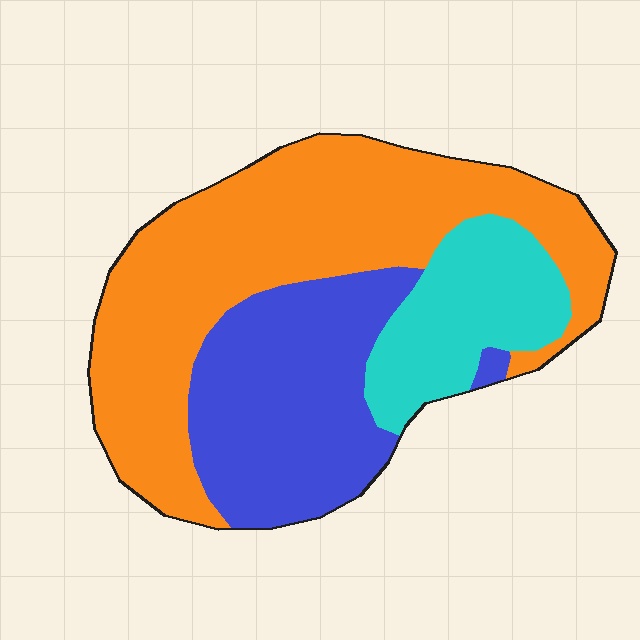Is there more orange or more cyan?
Orange.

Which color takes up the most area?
Orange, at roughly 50%.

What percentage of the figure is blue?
Blue takes up about one third (1/3) of the figure.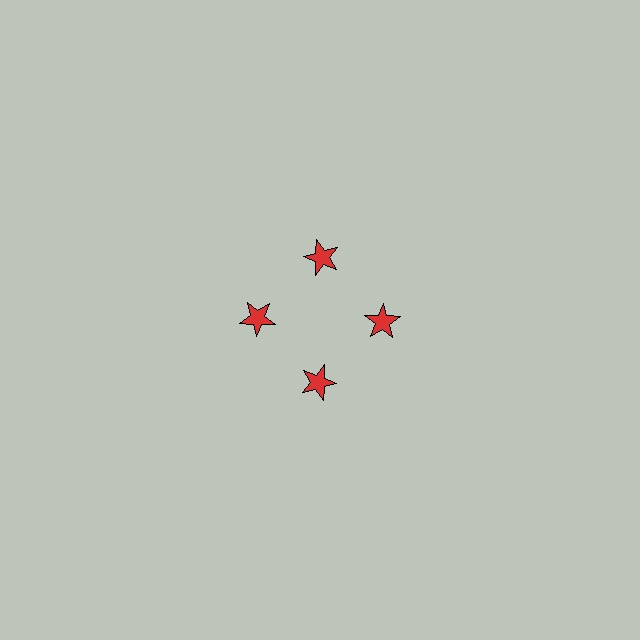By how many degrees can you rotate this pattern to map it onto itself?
The pattern maps onto itself every 90 degrees of rotation.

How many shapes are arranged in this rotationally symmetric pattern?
There are 4 shapes, arranged in 4 groups of 1.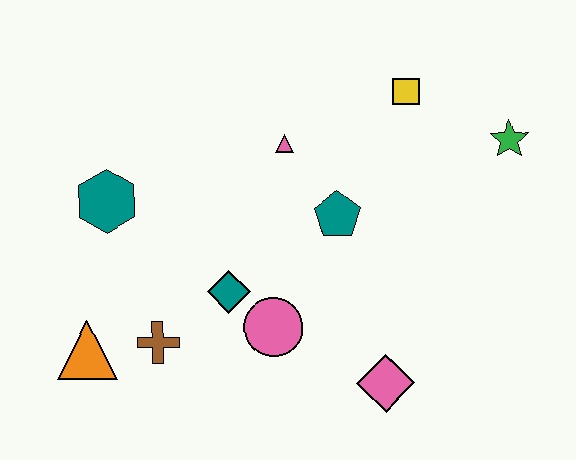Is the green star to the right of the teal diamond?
Yes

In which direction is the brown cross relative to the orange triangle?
The brown cross is to the right of the orange triangle.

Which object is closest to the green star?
The yellow square is closest to the green star.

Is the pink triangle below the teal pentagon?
No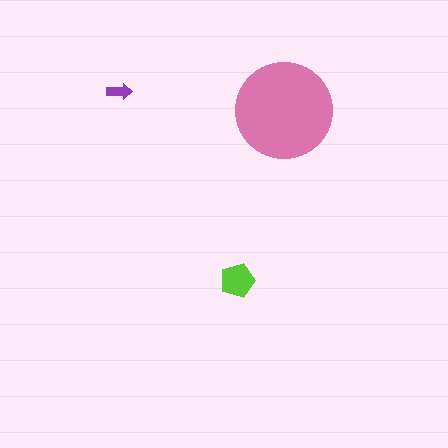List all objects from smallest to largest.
The purple arrow, the lime pentagon, the pink circle.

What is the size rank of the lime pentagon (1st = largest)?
2nd.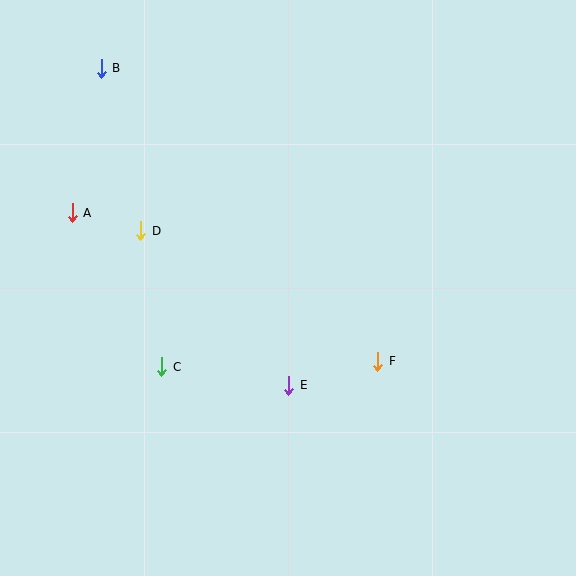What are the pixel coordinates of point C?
Point C is at (162, 367).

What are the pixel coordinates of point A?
Point A is at (72, 213).